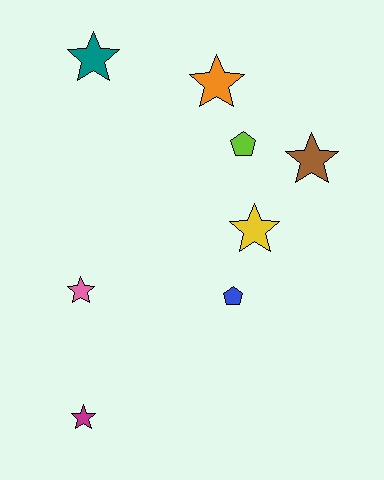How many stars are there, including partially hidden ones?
There are 6 stars.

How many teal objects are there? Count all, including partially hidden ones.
There is 1 teal object.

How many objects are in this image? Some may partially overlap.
There are 8 objects.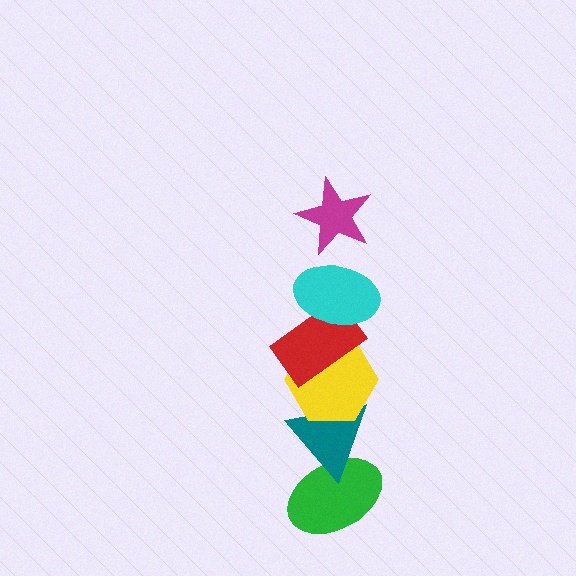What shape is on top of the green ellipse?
The teal triangle is on top of the green ellipse.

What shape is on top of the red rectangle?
The cyan ellipse is on top of the red rectangle.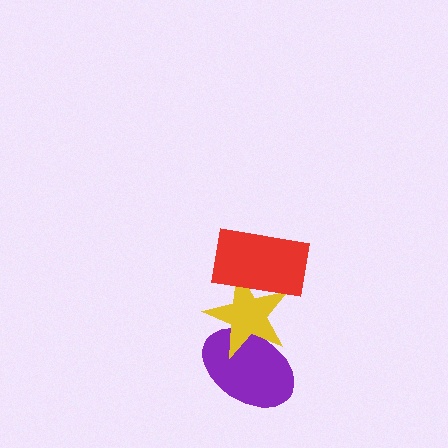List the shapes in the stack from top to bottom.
From top to bottom: the red rectangle, the yellow star, the purple ellipse.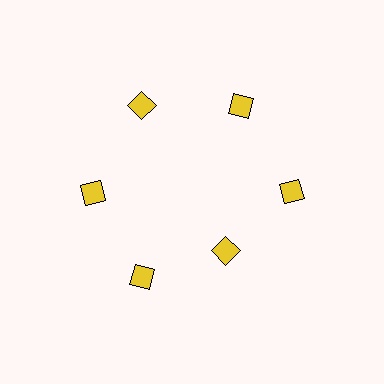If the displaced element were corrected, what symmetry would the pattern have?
It would have 6-fold rotational symmetry — the pattern would map onto itself every 60 degrees.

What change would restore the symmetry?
The symmetry would be restored by moving it outward, back onto the ring so that all 6 diamonds sit at equal angles and equal distance from the center.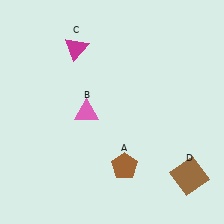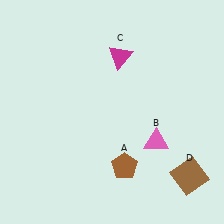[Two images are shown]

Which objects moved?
The objects that moved are: the pink triangle (B), the magenta triangle (C).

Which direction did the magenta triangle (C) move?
The magenta triangle (C) moved right.